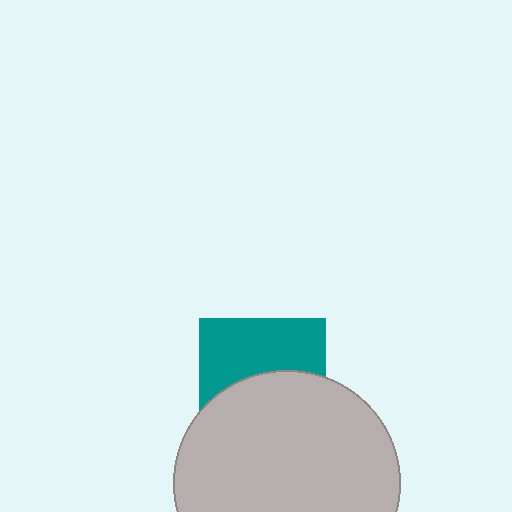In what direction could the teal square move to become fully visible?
The teal square could move up. That would shift it out from behind the light gray circle entirely.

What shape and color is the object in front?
The object in front is a light gray circle.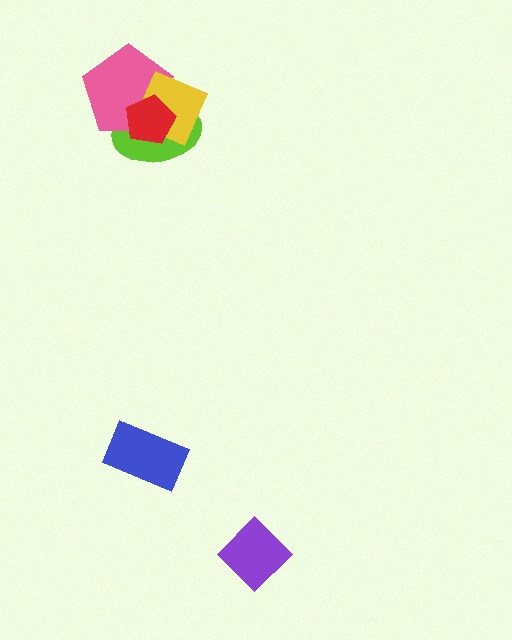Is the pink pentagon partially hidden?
Yes, it is partially covered by another shape.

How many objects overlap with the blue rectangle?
0 objects overlap with the blue rectangle.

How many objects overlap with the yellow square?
3 objects overlap with the yellow square.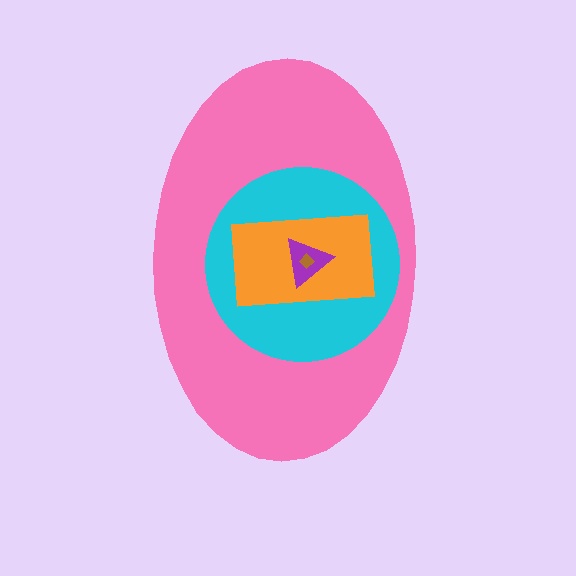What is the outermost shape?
The pink ellipse.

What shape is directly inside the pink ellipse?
The cyan circle.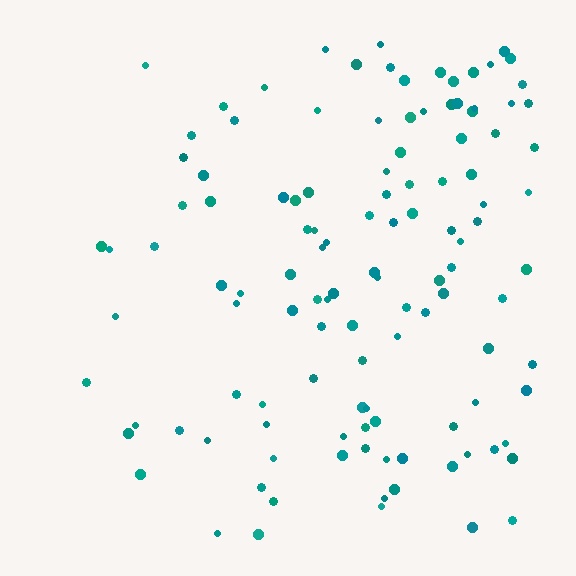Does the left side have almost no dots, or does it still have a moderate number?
Still a moderate number, just noticeably fewer than the right.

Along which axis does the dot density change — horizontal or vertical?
Horizontal.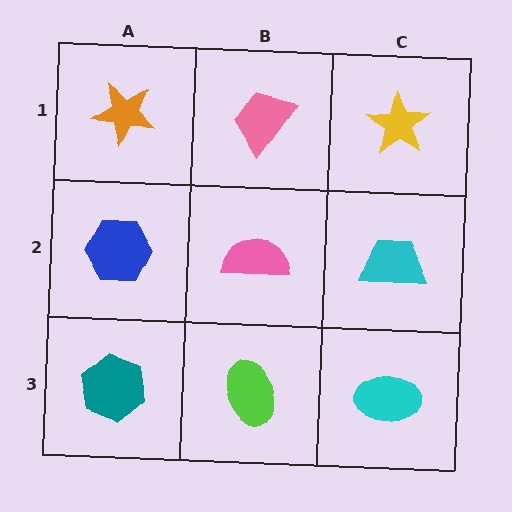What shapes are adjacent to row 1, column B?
A pink semicircle (row 2, column B), an orange star (row 1, column A), a yellow star (row 1, column C).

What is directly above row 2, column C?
A yellow star.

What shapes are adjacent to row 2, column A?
An orange star (row 1, column A), a teal hexagon (row 3, column A), a pink semicircle (row 2, column B).